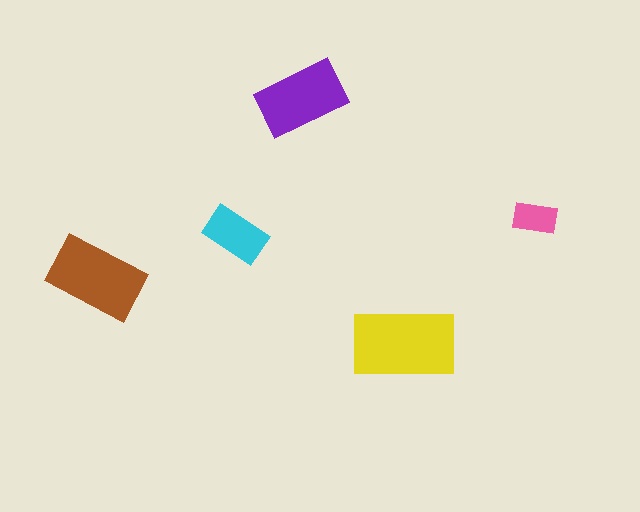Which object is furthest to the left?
The brown rectangle is leftmost.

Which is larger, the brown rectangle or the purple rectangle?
The brown one.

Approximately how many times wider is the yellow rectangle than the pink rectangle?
About 2.5 times wider.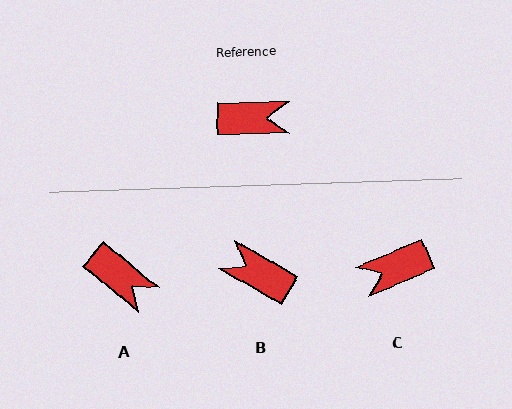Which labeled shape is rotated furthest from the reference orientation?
C, about 157 degrees away.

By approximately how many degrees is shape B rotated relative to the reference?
Approximately 150 degrees counter-clockwise.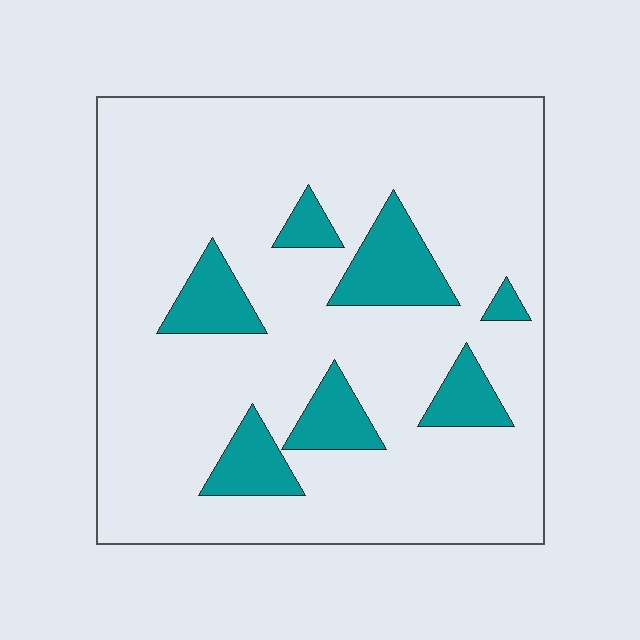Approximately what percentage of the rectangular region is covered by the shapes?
Approximately 15%.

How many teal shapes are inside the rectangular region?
7.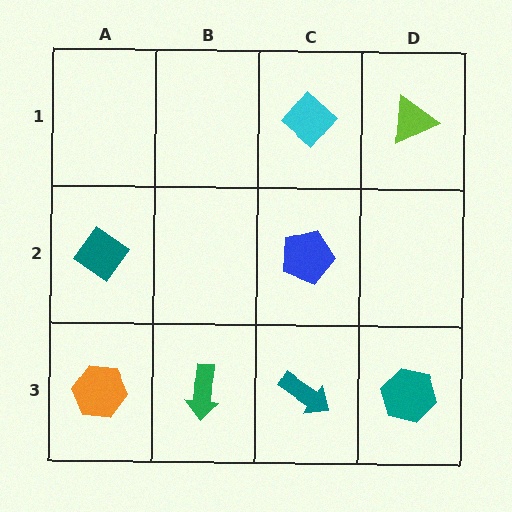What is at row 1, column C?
A cyan diamond.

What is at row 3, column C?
A teal arrow.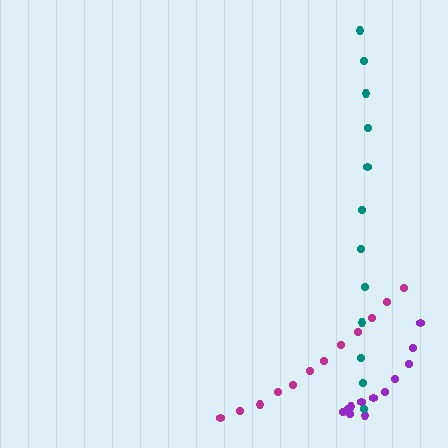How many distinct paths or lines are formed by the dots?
There are 3 distinct paths.